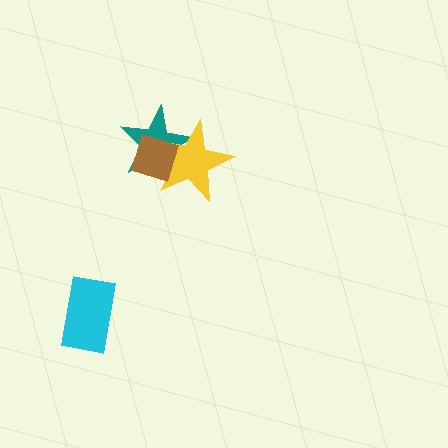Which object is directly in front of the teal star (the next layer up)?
The yellow star is directly in front of the teal star.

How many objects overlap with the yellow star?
2 objects overlap with the yellow star.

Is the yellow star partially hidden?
Yes, it is partially covered by another shape.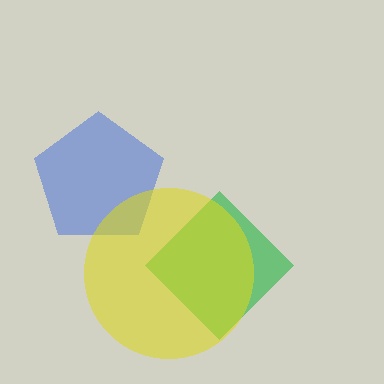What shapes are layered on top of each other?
The layered shapes are: a blue pentagon, a green diamond, a yellow circle.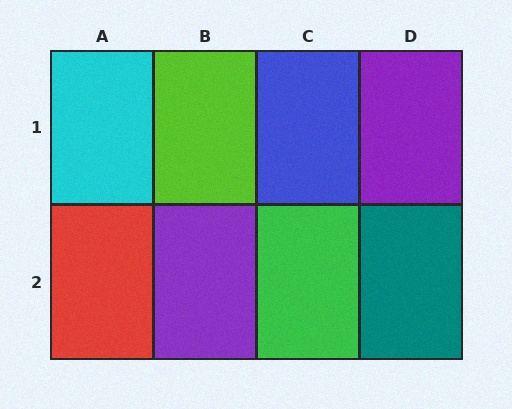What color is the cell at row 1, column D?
Purple.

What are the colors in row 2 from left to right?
Red, purple, green, teal.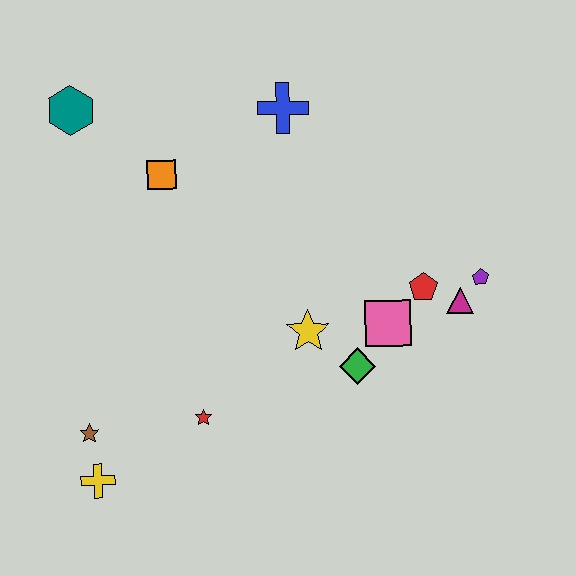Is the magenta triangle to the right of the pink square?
Yes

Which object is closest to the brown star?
The yellow cross is closest to the brown star.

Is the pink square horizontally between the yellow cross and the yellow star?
No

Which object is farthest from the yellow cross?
The purple pentagon is farthest from the yellow cross.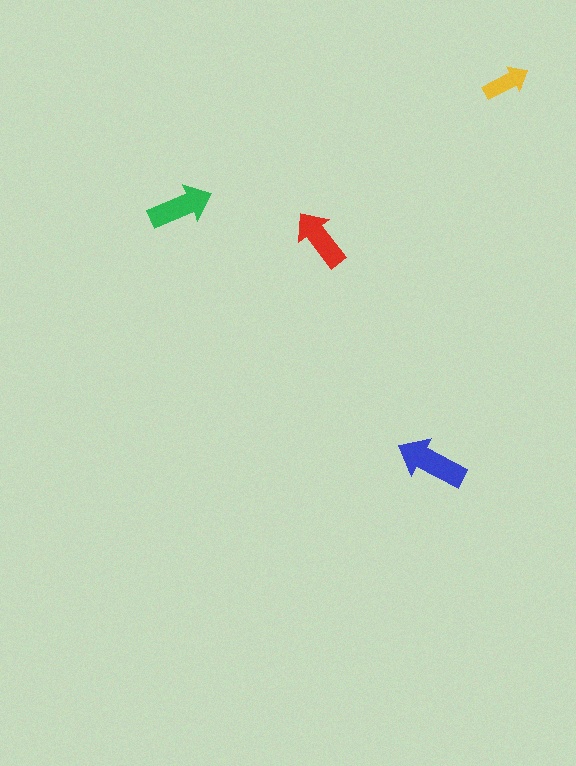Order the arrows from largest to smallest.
the blue one, the green one, the red one, the yellow one.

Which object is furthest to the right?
The yellow arrow is rightmost.